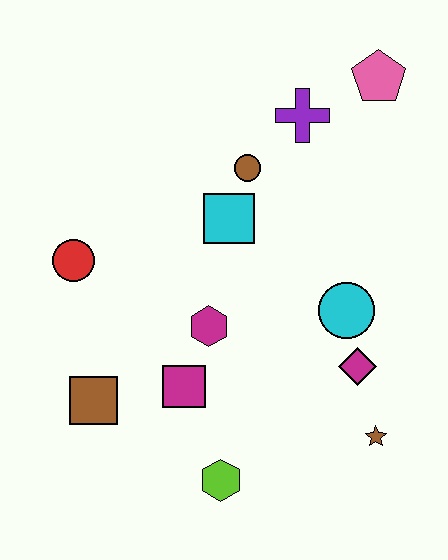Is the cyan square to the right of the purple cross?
No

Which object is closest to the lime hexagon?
The magenta square is closest to the lime hexagon.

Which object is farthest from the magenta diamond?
The red circle is farthest from the magenta diamond.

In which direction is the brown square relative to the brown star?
The brown square is to the left of the brown star.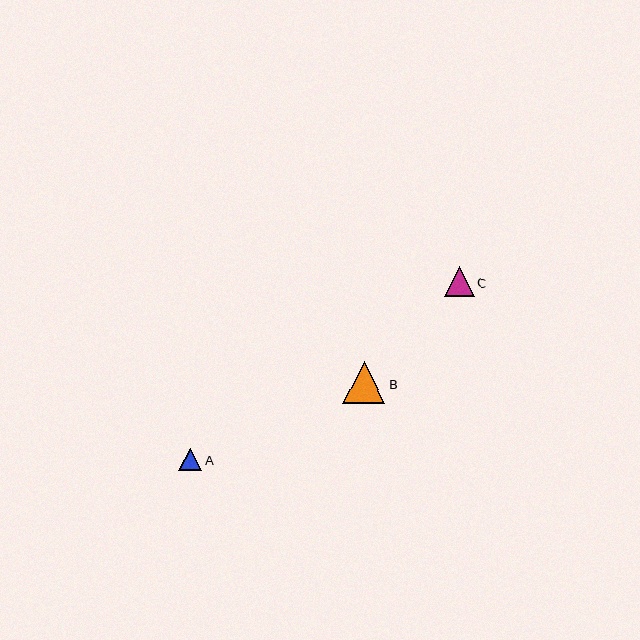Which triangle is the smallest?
Triangle A is the smallest with a size of approximately 23 pixels.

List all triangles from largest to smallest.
From largest to smallest: B, C, A.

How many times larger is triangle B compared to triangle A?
Triangle B is approximately 1.9 times the size of triangle A.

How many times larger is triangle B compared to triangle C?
Triangle B is approximately 1.4 times the size of triangle C.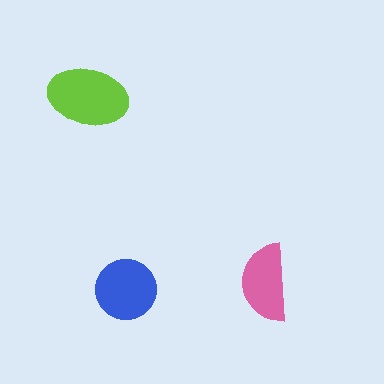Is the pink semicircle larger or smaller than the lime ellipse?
Smaller.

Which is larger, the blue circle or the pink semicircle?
The blue circle.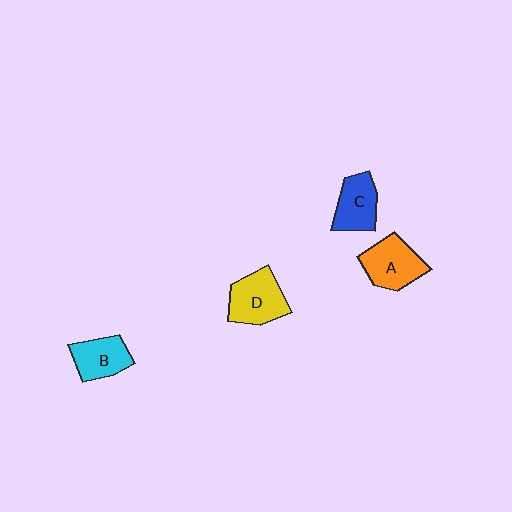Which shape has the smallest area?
Shape B (cyan).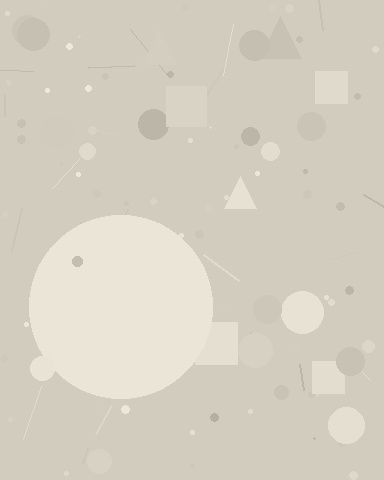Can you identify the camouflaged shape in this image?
The camouflaged shape is a circle.